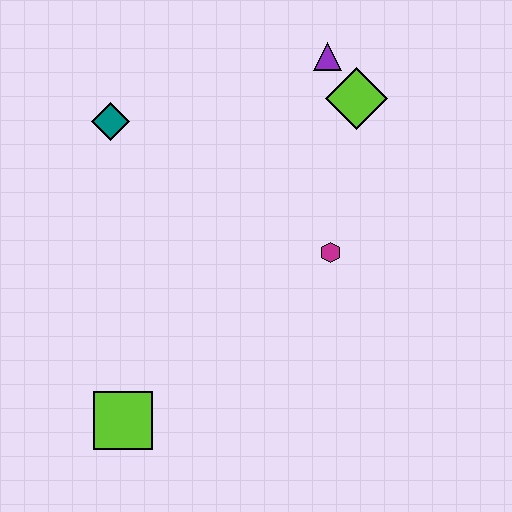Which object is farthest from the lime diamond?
The lime square is farthest from the lime diamond.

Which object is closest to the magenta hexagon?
The lime diamond is closest to the magenta hexagon.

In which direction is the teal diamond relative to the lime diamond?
The teal diamond is to the left of the lime diamond.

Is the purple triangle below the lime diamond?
No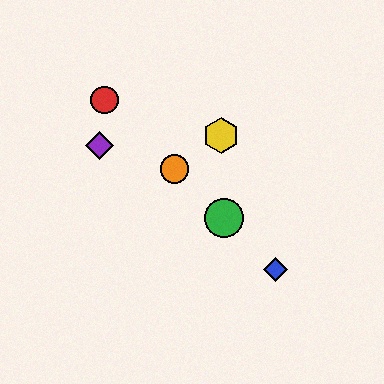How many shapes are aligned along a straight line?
4 shapes (the red circle, the blue diamond, the green circle, the orange circle) are aligned along a straight line.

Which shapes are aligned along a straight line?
The red circle, the blue diamond, the green circle, the orange circle are aligned along a straight line.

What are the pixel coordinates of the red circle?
The red circle is at (105, 100).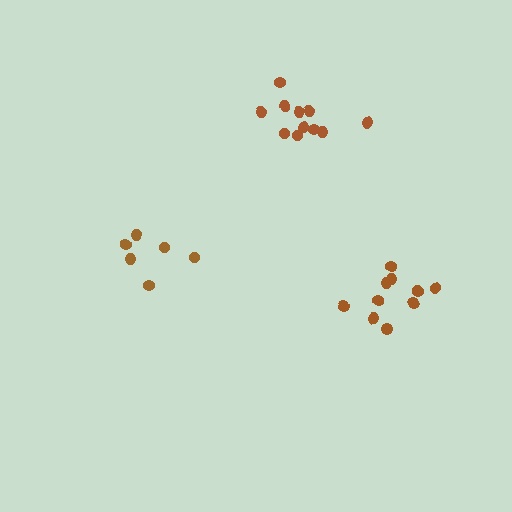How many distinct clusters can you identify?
There are 3 distinct clusters.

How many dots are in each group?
Group 1: 11 dots, Group 2: 11 dots, Group 3: 6 dots (28 total).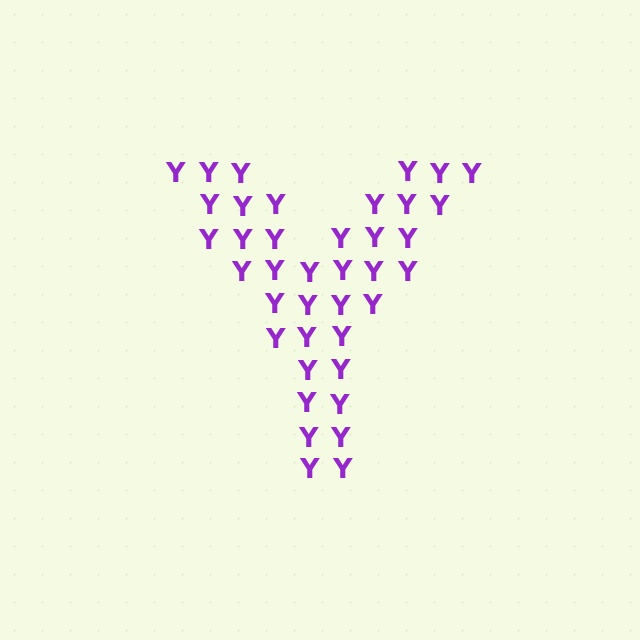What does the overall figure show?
The overall figure shows the letter Y.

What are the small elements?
The small elements are letter Y's.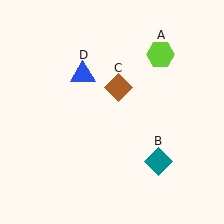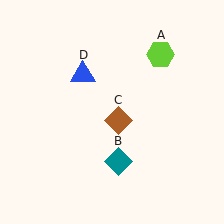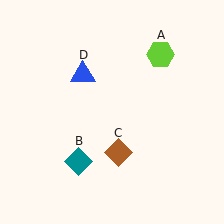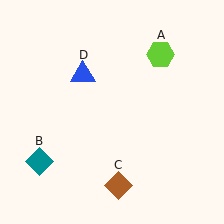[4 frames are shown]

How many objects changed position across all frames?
2 objects changed position: teal diamond (object B), brown diamond (object C).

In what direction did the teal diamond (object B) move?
The teal diamond (object B) moved left.